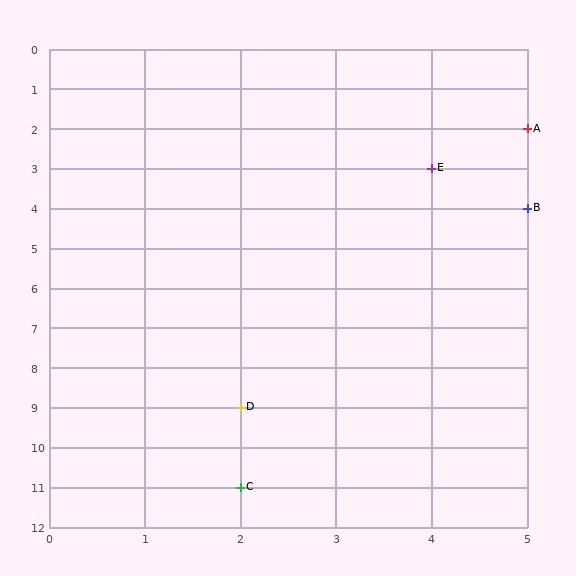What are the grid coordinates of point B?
Point B is at grid coordinates (5, 4).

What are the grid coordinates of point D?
Point D is at grid coordinates (2, 9).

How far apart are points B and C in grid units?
Points B and C are 3 columns and 7 rows apart (about 7.6 grid units diagonally).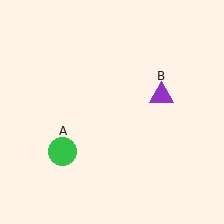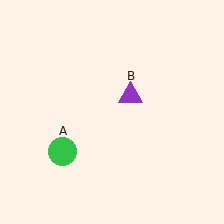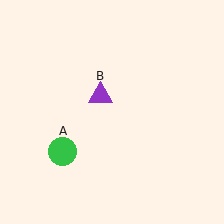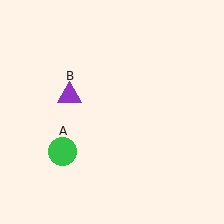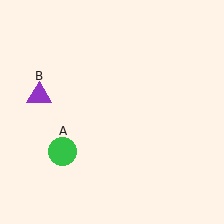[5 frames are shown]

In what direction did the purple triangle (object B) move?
The purple triangle (object B) moved left.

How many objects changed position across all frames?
1 object changed position: purple triangle (object B).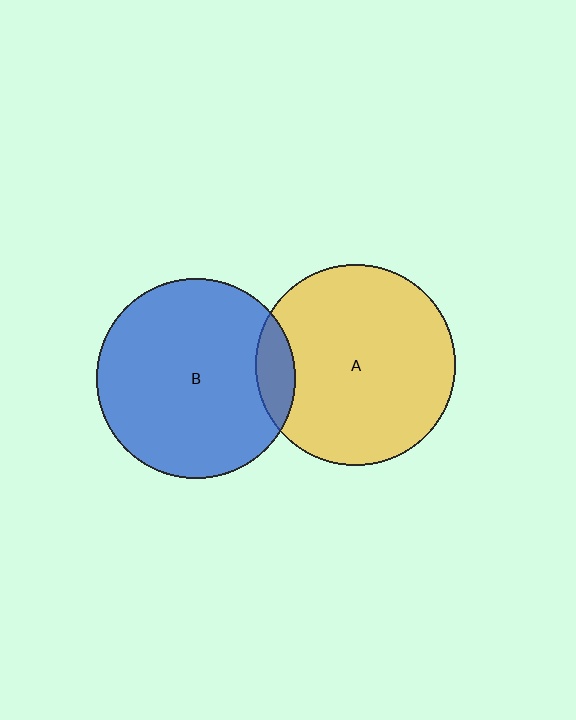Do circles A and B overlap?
Yes.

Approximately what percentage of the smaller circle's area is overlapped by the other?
Approximately 10%.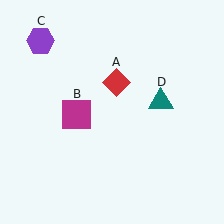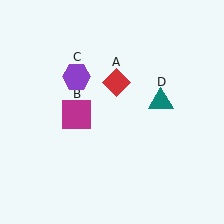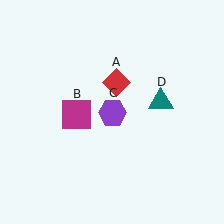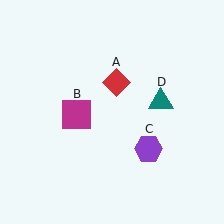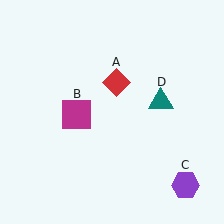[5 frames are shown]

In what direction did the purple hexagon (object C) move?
The purple hexagon (object C) moved down and to the right.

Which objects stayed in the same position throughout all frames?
Red diamond (object A) and magenta square (object B) and teal triangle (object D) remained stationary.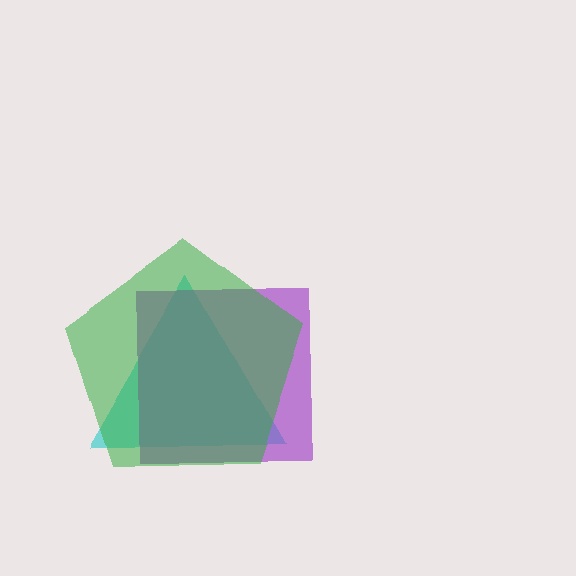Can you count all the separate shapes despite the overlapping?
Yes, there are 3 separate shapes.